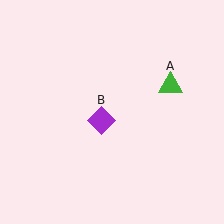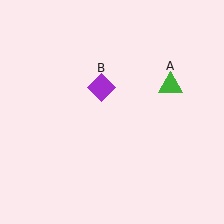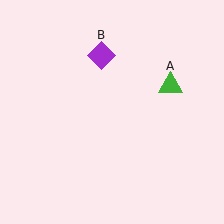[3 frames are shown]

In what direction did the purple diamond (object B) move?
The purple diamond (object B) moved up.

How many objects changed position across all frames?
1 object changed position: purple diamond (object B).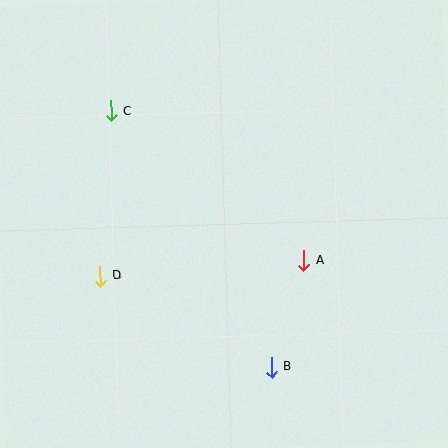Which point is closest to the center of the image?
Point A at (304, 260) is closest to the center.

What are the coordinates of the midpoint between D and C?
The midpoint between D and C is at (106, 194).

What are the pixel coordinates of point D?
Point D is at (100, 276).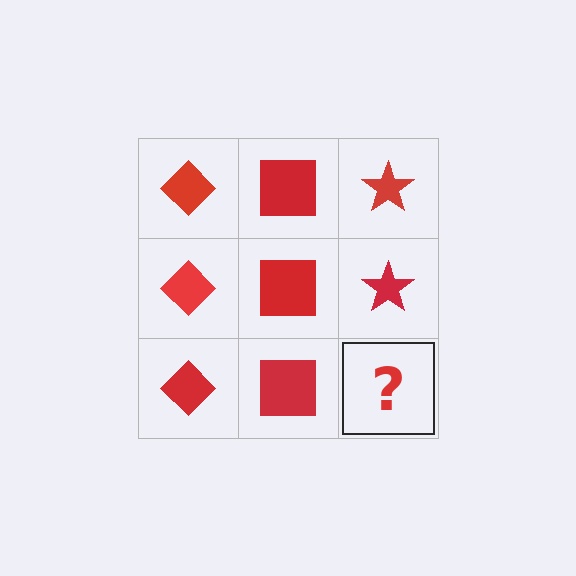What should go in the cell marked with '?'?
The missing cell should contain a red star.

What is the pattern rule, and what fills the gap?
The rule is that each column has a consistent shape. The gap should be filled with a red star.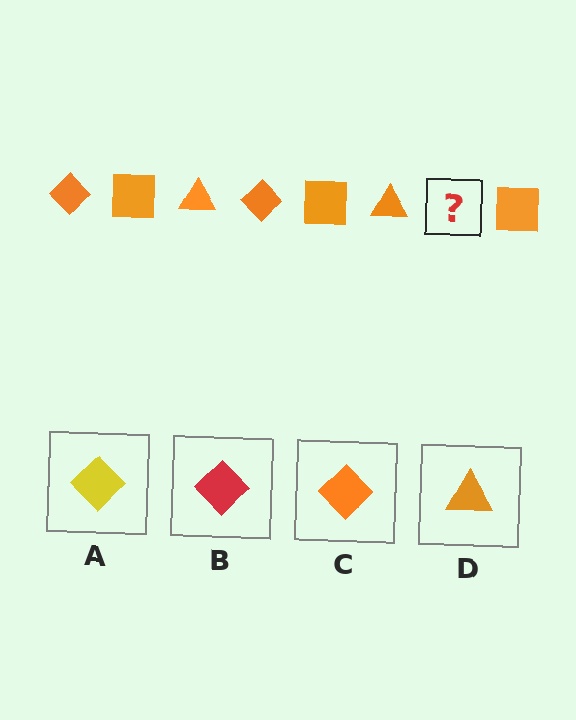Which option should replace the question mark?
Option C.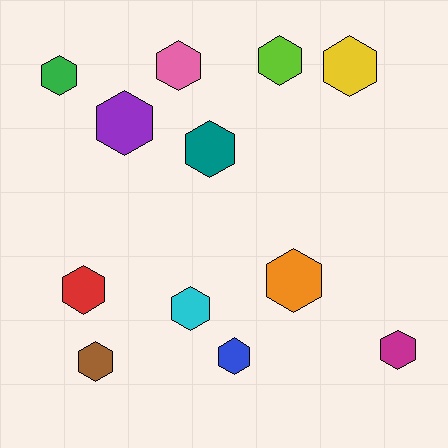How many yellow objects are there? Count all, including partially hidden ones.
There is 1 yellow object.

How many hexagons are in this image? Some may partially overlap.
There are 12 hexagons.